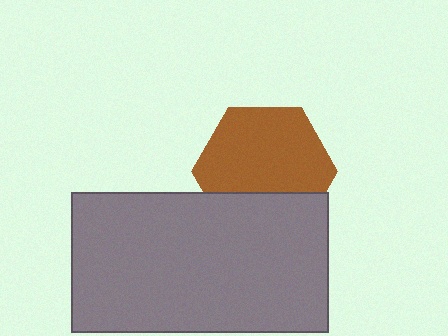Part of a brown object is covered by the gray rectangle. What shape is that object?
It is a hexagon.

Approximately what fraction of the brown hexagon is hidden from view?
Roughly 31% of the brown hexagon is hidden behind the gray rectangle.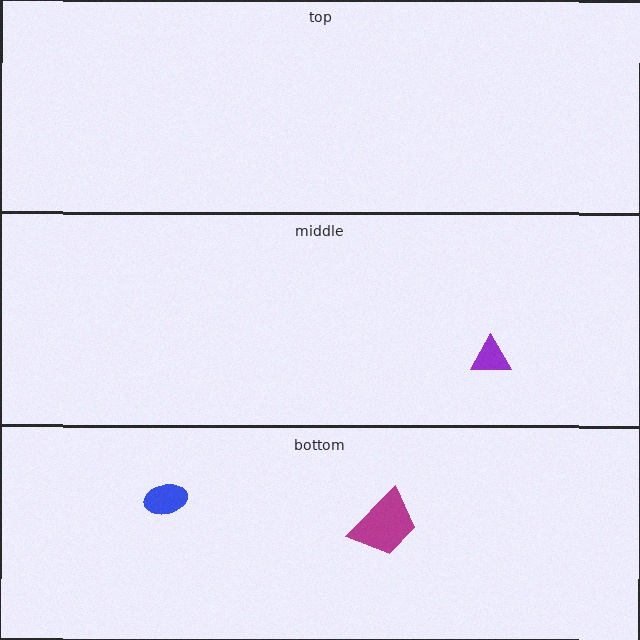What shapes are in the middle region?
The purple triangle.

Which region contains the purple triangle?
The middle region.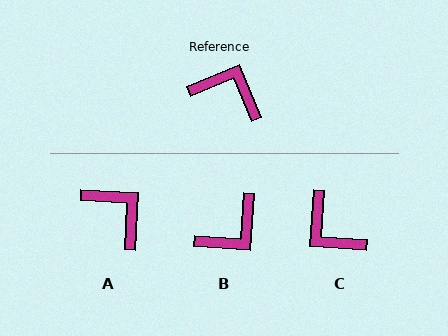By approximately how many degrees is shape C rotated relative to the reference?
Approximately 153 degrees counter-clockwise.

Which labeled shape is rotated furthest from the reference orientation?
C, about 153 degrees away.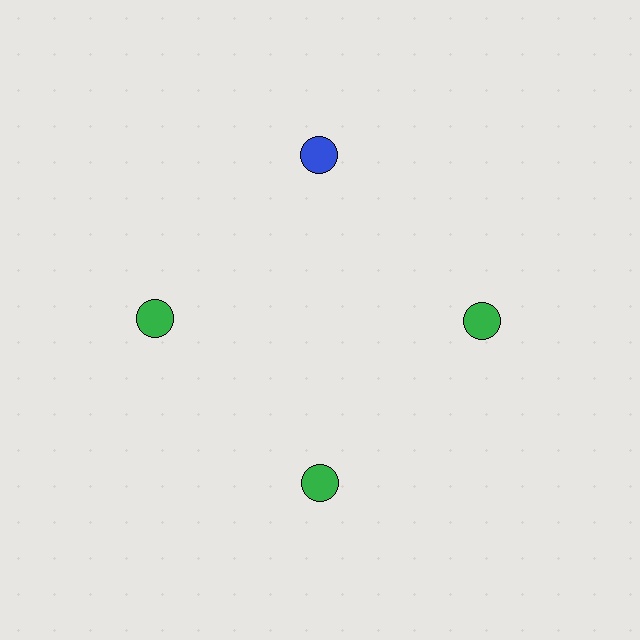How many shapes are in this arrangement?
There are 4 shapes arranged in a ring pattern.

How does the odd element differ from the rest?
It has a different color: blue instead of green.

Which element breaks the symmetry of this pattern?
The blue circle at roughly the 12 o'clock position breaks the symmetry. All other shapes are green circles.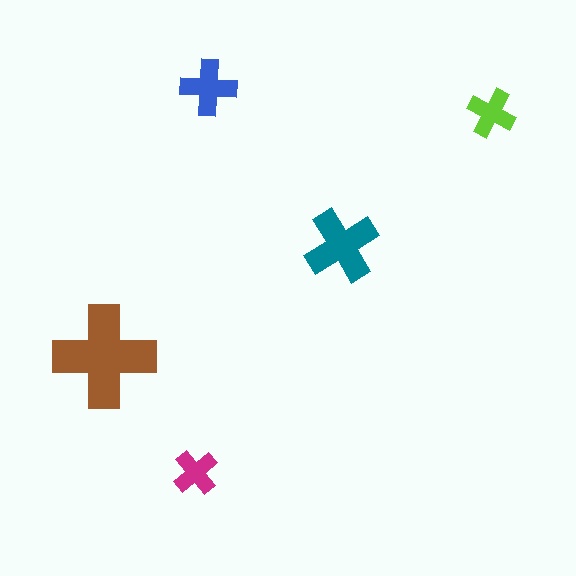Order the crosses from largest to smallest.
the brown one, the teal one, the blue one, the lime one, the magenta one.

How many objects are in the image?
There are 5 objects in the image.